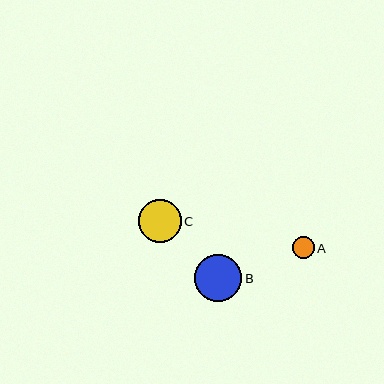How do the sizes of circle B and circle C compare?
Circle B and circle C are approximately the same size.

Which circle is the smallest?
Circle A is the smallest with a size of approximately 21 pixels.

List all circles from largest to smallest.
From largest to smallest: B, C, A.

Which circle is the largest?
Circle B is the largest with a size of approximately 47 pixels.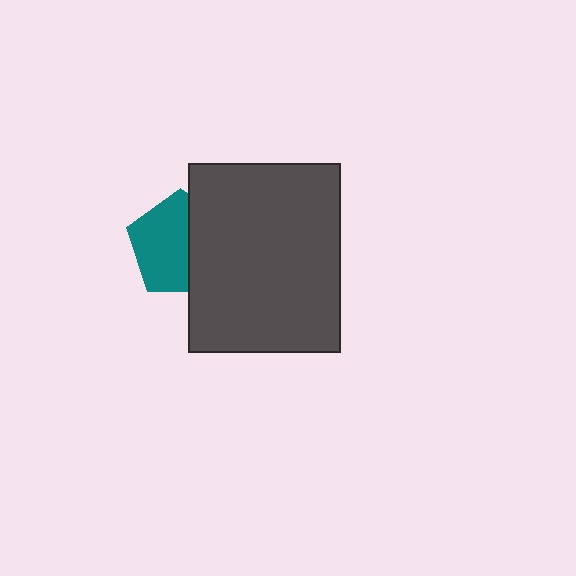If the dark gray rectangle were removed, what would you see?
You would see the complete teal pentagon.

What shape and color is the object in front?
The object in front is a dark gray rectangle.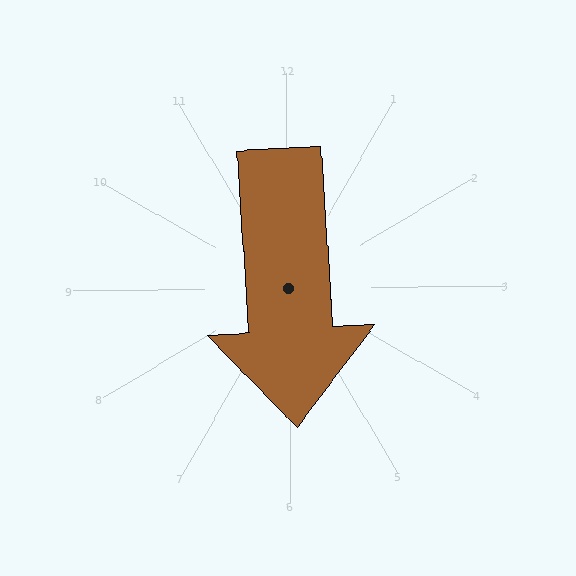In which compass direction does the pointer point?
South.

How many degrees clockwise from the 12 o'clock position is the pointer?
Approximately 177 degrees.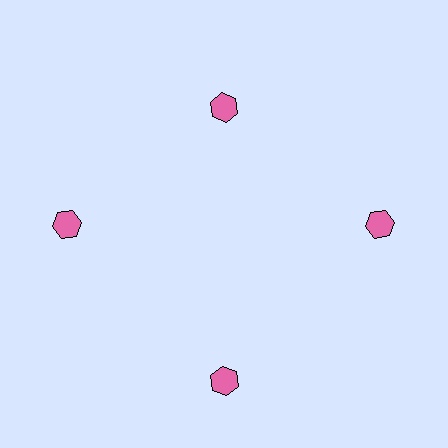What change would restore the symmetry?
The symmetry would be restored by moving it outward, back onto the ring so that all 4 hexagons sit at equal angles and equal distance from the center.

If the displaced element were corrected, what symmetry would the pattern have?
It would have 4-fold rotational symmetry — the pattern would map onto itself every 90 degrees.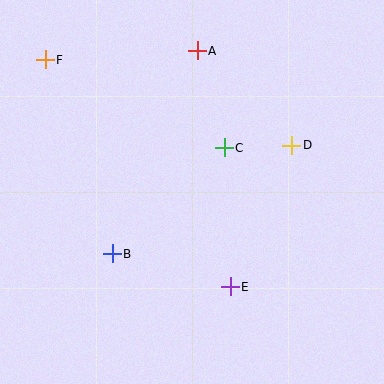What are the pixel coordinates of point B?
Point B is at (112, 254).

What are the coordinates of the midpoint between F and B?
The midpoint between F and B is at (79, 157).